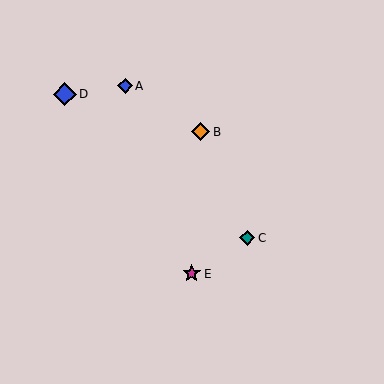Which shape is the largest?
The blue diamond (labeled D) is the largest.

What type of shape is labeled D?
Shape D is a blue diamond.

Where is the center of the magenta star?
The center of the magenta star is at (192, 274).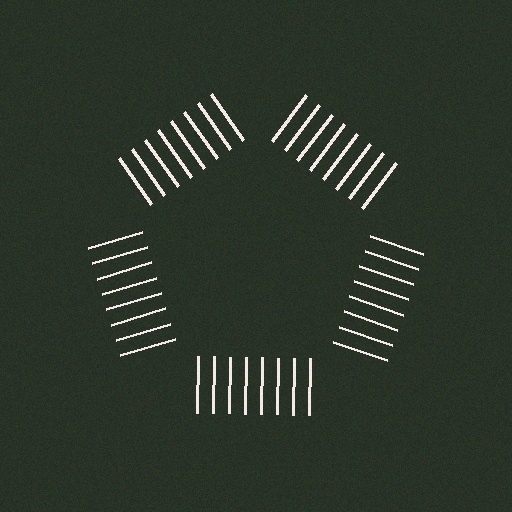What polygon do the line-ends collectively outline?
An illusory pentagon — the line segments terminate on its edges but no continuous stroke is drawn.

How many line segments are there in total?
40 — 8 along each of the 5 edges.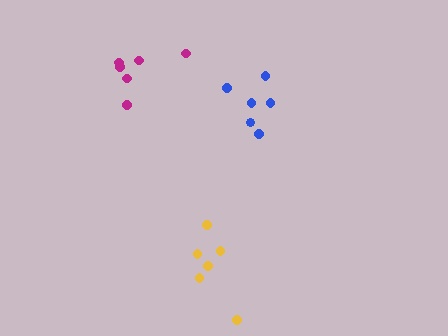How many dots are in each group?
Group 1: 6 dots, Group 2: 6 dots, Group 3: 6 dots (18 total).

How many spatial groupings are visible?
There are 3 spatial groupings.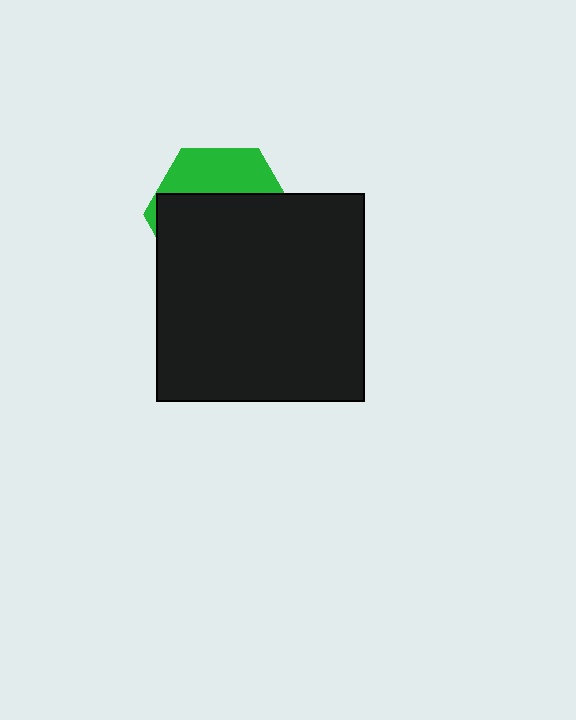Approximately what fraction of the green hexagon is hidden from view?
Roughly 68% of the green hexagon is hidden behind the black square.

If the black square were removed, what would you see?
You would see the complete green hexagon.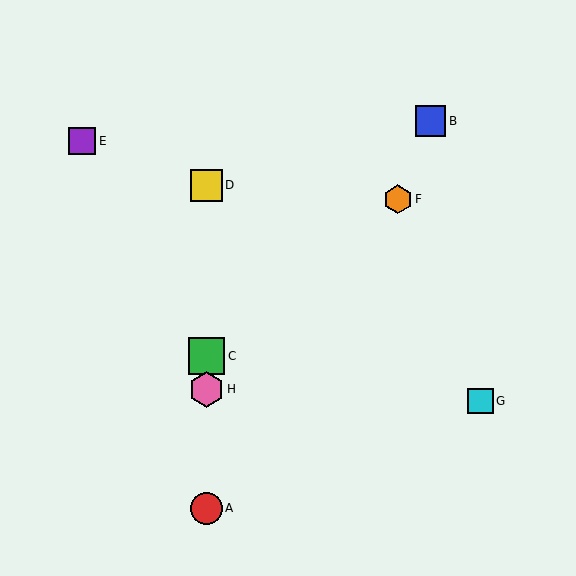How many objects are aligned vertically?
4 objects (A, C, D, H) are aligned vertically.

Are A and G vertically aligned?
No, A is at x≈207 and G is at x≈481.